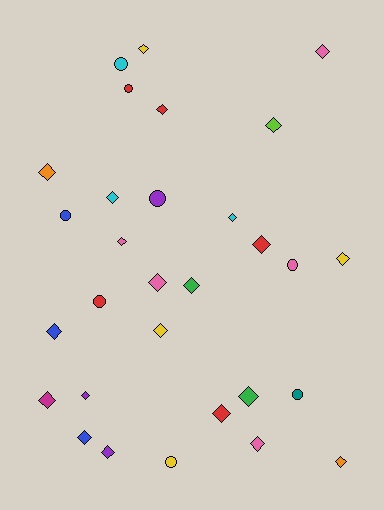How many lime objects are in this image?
There is 1 lime object.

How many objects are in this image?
There are 30 objects.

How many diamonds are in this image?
There are 22 diamonds.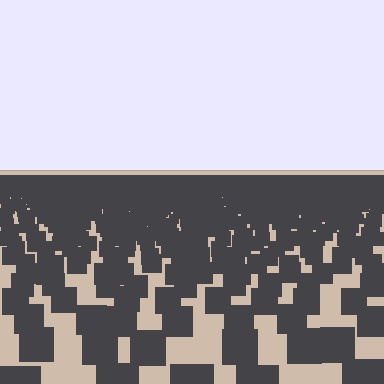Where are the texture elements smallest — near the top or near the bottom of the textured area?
Near the top.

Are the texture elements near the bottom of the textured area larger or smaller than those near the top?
Larger. Near the bottom, elements are closer to the viewer and appear at a bigger on-screen size.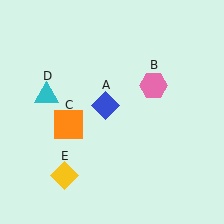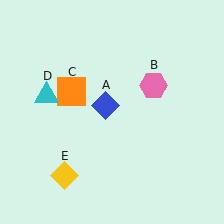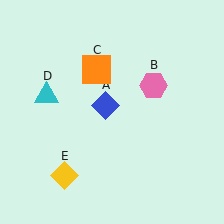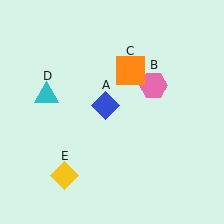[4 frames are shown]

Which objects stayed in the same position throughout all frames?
Blue diamond (object A) and pink hexagon (object B) and cyan triangle (object D) and yellow diamond (object E) remained stationary.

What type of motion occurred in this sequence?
The orange square (object C) rotated clockwise around the center of the scene.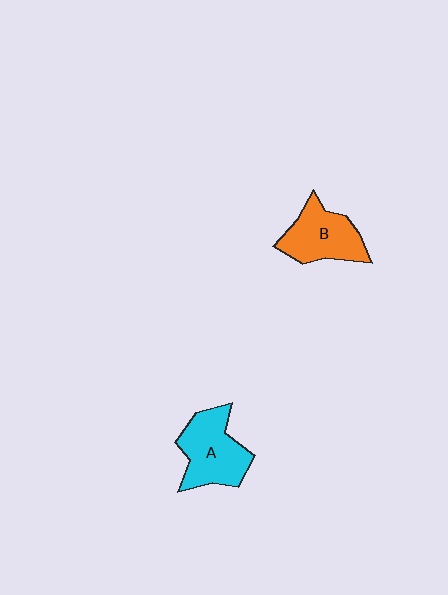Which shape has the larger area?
Shape A (cyan).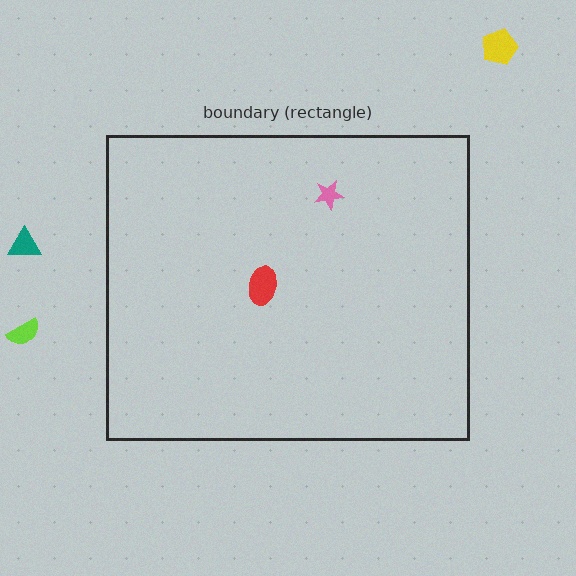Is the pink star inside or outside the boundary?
Inside.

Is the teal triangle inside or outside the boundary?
Outside.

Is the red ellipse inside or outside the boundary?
Inside.